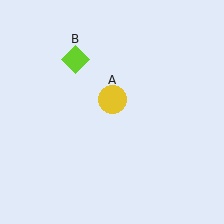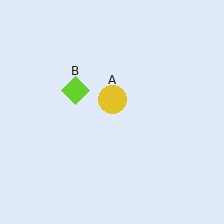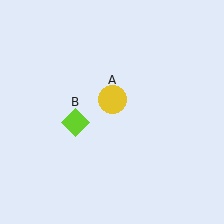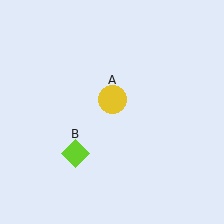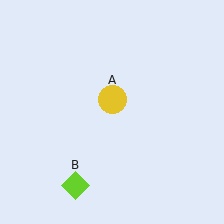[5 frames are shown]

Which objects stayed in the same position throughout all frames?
Yellow circle (object A) remained stationary.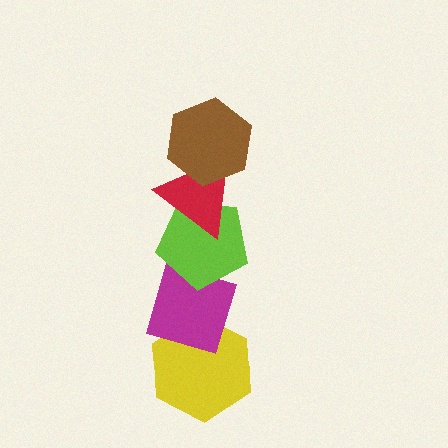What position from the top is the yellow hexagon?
The yellow hexagon is 5th from the top.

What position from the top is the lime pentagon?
The lime pentagon is 3rd from the top.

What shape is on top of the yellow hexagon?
The magenta diamond is on top of the yellow hexagon.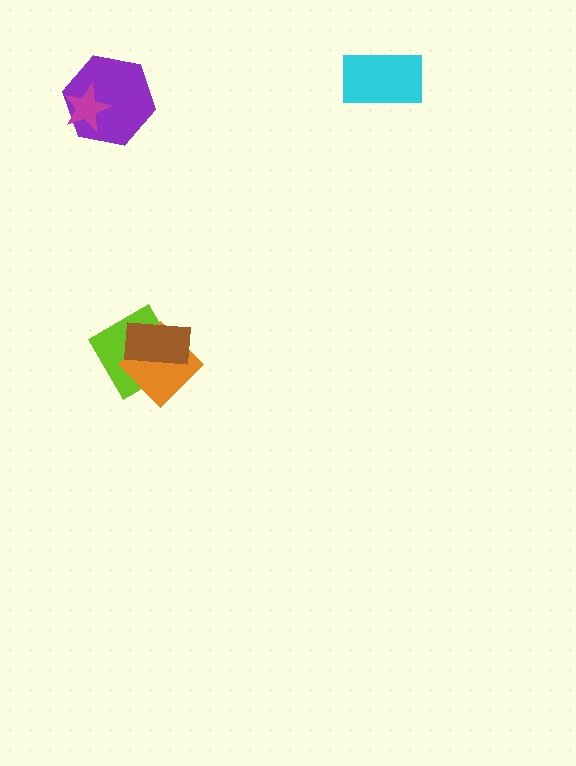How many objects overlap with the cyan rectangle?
0 objects overlap with the cyan rectangle.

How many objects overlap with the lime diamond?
2 objects overlap with the lime diamond.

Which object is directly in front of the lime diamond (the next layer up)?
The orange diamond is directly in front of the lime diamond.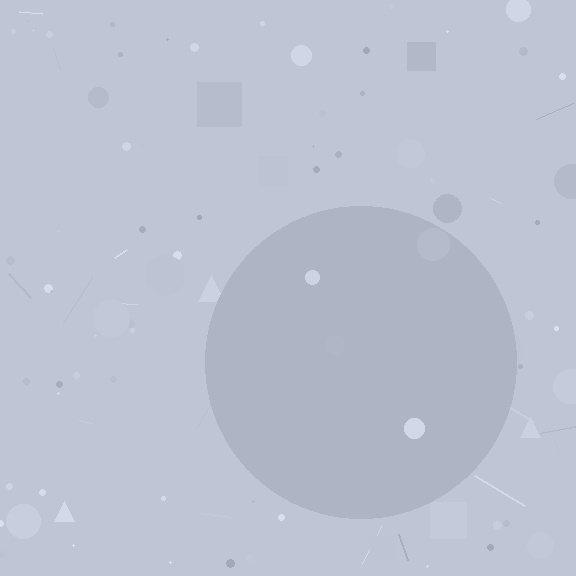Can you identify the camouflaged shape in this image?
The camouflaged shape is a circle.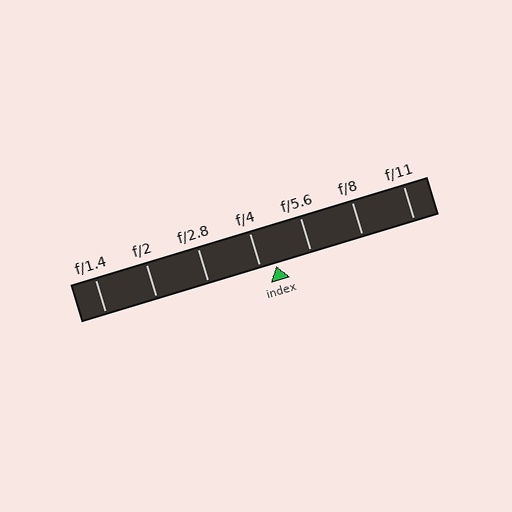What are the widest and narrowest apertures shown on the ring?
The widest aperture shown is f/1.4 and the narrowest is f/11.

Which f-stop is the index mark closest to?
The index mark is closest to f/4.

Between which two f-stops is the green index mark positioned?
The index mark is between f/4 and f/5.6.